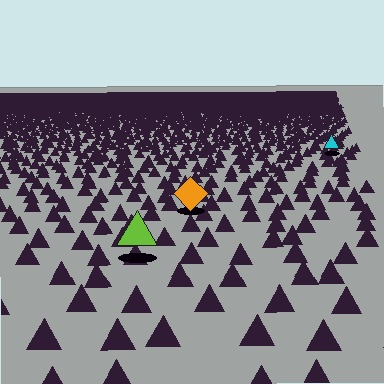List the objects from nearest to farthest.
From nearest to farthest: the lime triangle, the orange diamond, the cyan triangle.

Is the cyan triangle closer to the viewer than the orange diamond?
No. The orange diamond is closer — you can tell from the texture gradient: the ground texture is coarser near it.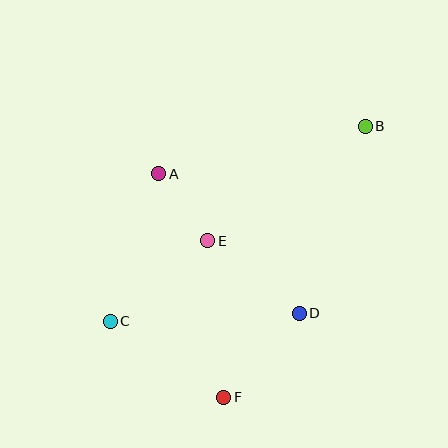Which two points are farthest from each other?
Points B and C are farthest from each other.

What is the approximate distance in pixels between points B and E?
The distance between B and E is approximately 194 pixels.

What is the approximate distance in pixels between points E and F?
The distance between E and F is approximately 157 pixels.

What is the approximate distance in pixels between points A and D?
The distance between A and D is approximately 198 pixels.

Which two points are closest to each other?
Points A and E are closest to each other.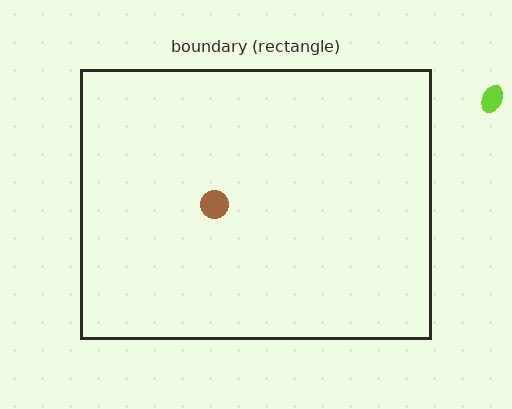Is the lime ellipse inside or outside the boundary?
Outside.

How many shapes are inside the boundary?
1 inside, 1 outside.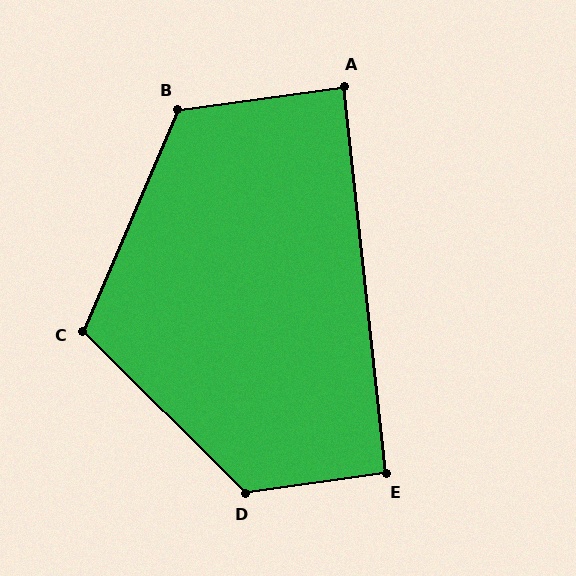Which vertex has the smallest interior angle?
A, at approximately 88 degrees.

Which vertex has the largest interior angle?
D, at approximately 127 degrees.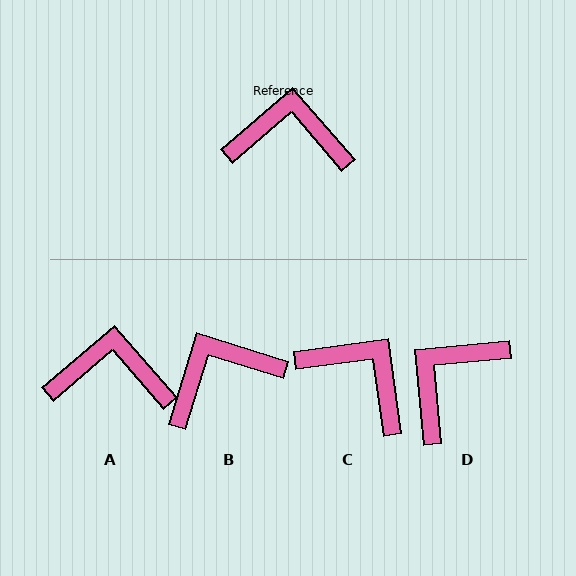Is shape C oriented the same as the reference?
No, it is off by about 33 degrees.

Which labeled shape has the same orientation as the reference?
A.